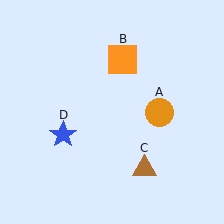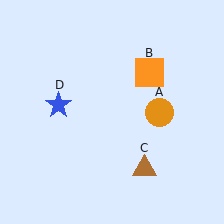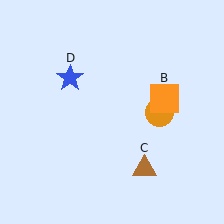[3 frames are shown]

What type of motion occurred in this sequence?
The orange square (object B), blue star (object D) rotated clockwise around the center of the scene.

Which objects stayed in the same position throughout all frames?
Orange circle (object A) and brown triangle (object C) remained stationary.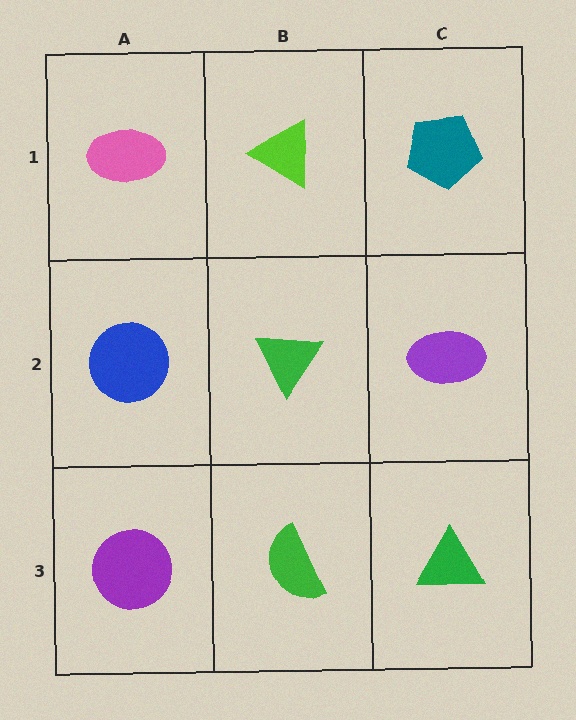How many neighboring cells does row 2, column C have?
3.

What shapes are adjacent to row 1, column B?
A green triangle (row 2, column B), a pink ellipse (row 1, column A), a teal pentagon (row 1, column C).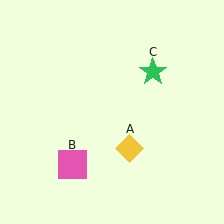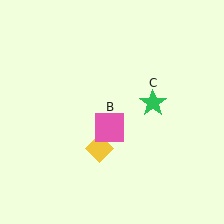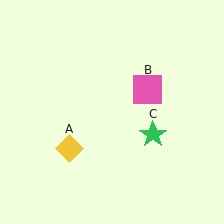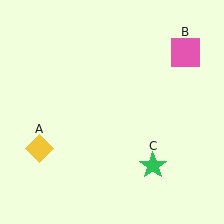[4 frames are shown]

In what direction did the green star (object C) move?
The green star (object C) moved down.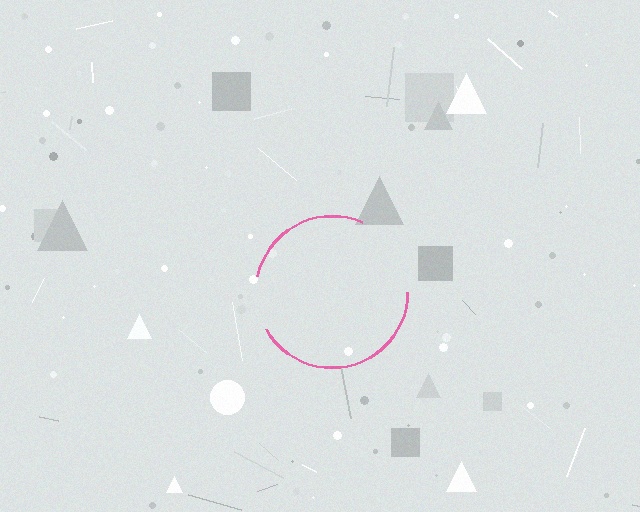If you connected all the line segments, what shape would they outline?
They would outline a circle.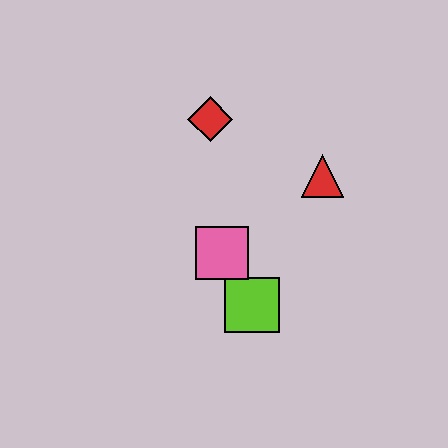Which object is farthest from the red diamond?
The lime square is farthest from the red diamond.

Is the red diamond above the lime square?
Yes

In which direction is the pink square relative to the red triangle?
The pink square is to the left of the red triangle.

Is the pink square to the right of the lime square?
No